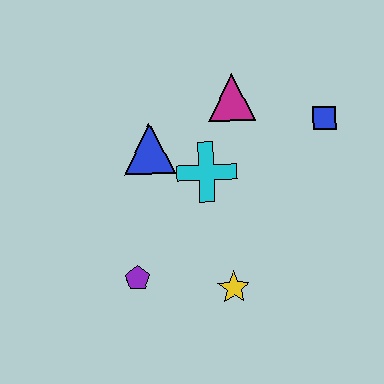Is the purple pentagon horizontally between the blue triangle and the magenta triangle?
No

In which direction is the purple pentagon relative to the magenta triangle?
The purple pentagon is below the magenta triangle.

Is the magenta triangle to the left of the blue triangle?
No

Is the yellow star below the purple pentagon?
Yes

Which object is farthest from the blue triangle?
The blue square is farthest from the blue triangle.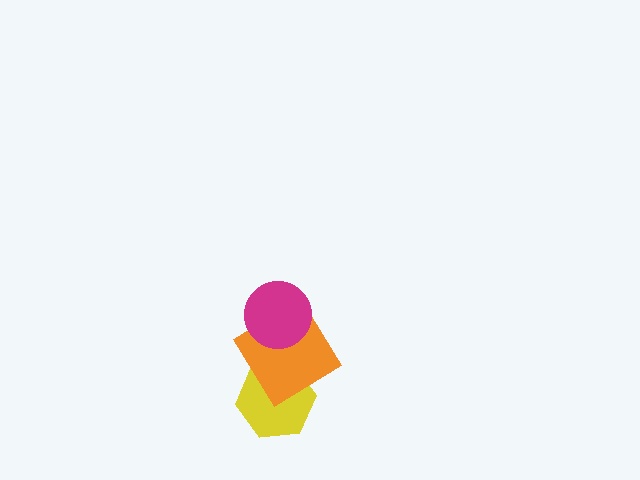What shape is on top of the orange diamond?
The magenta circle is on top of the orange diamond.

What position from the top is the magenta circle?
The magenta circle is 1st from the top.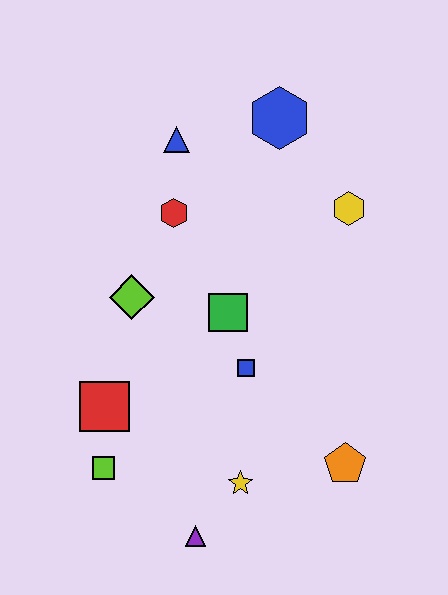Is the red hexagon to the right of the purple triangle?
No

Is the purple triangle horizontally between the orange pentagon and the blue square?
No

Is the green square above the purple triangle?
Yes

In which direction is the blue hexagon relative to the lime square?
The blue hexagon is above the lime square.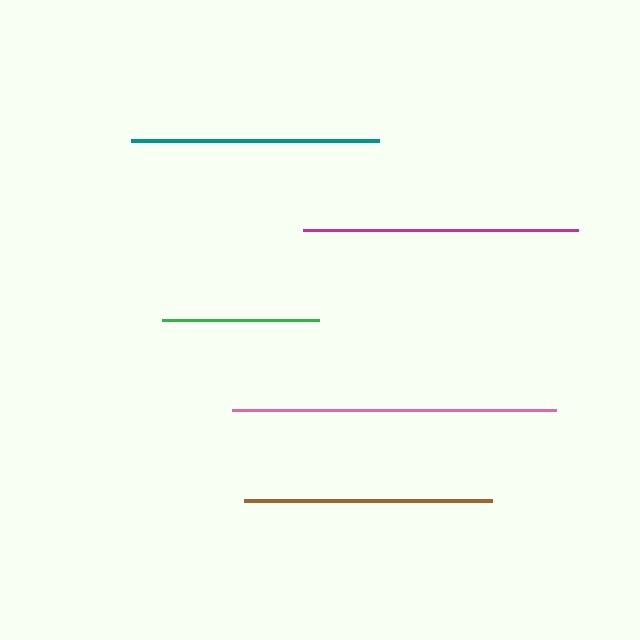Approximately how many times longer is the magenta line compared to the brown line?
The magenta line is approximately 1.1 times the length of the brown line.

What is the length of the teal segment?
The teal segment is approximately 249 pixels long.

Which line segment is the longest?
The pink line is the longest at approximately 324 pixels.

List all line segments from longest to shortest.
From longest to shortest: pink, magenta, teal, brown, green.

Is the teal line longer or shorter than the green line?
The teal line is longer than the green line.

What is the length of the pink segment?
The pink segment is approximately 324 pixels long.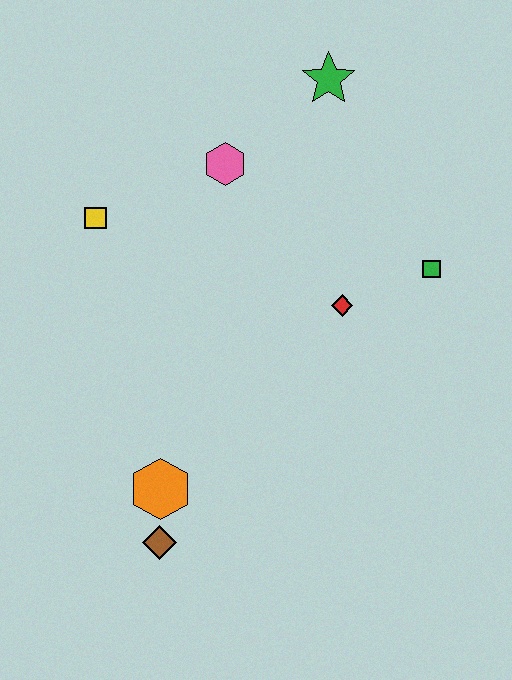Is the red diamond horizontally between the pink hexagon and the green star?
No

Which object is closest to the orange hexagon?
The brown diamond is closest to the orange hexagon.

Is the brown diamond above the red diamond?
No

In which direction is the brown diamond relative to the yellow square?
The brown diamond is below the yellow square.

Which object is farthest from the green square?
The brown diamond is farthest from the green square.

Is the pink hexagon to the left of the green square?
Yes